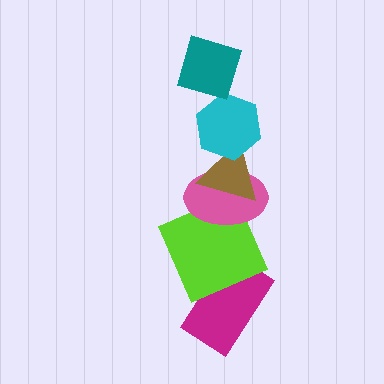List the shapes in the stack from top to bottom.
From top to bottom: the teal diamond, the cyan hexagon, the brown triangle, the pink ellipse, the lime square, the magenta rectangle.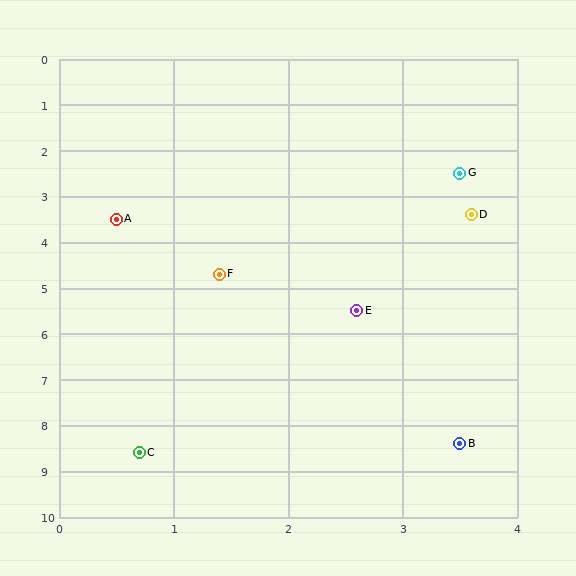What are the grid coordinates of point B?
Point B is at approximately (3.5, 8.4).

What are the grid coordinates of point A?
Point A is at approximately (0.5, 3.5).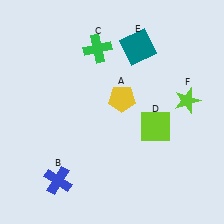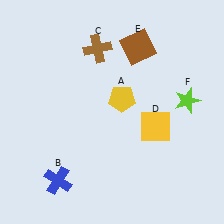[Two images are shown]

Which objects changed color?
C changed from green to brown. D changed from lime to yellow. E changed from teal to brown.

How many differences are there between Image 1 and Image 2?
There are 3 differences between the two images.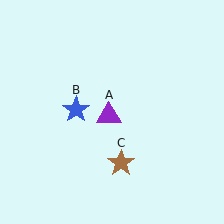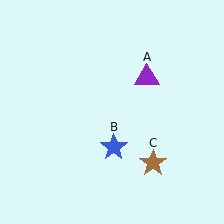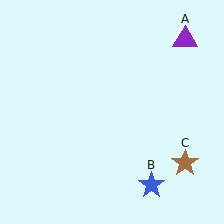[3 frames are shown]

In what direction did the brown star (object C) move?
The brown star (object C) moved right.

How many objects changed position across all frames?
3 objects changed position: purple triangle (object A), blue star (object B), brown star (object C).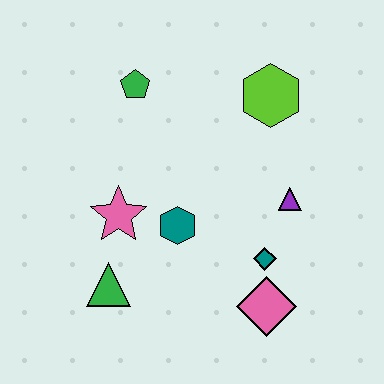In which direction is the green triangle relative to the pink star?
The green triangle is below the pink star.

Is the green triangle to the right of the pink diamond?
No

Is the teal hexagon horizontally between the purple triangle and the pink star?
Yes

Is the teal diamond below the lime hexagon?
Yes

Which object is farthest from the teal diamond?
The green pentagon is farthest from the teal diamond.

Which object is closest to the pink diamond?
The teal diamond is closest to the pink diamond.